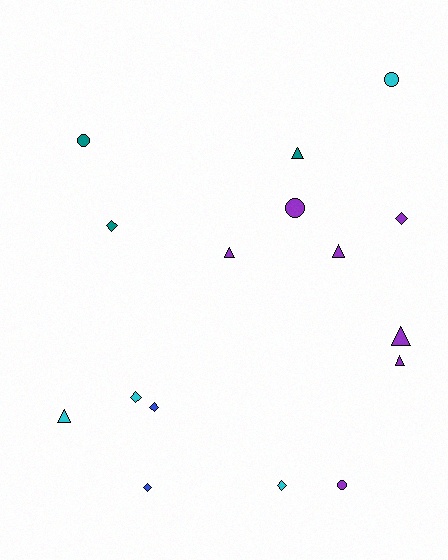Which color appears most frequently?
Purple, with 7 objects.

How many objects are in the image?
There are 16 objects.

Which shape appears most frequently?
Diamond, with 6 objects.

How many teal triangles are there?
There is 1 teal triangle.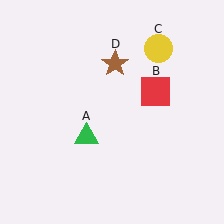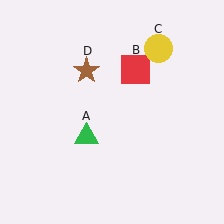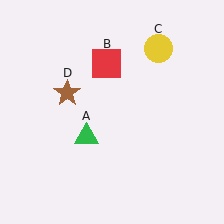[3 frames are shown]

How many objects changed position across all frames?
2 objects changed position: red square (object B), brown star (object D).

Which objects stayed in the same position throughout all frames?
Green triangle (object A) and yellow circle (object C) remained stationary.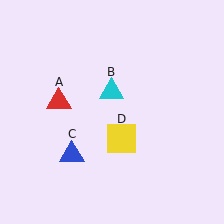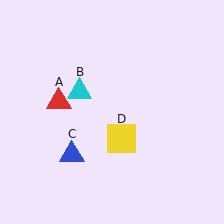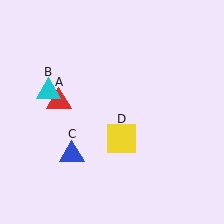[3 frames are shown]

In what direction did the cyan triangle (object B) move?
The cyan triangle (object B) moved left.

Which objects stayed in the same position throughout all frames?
Red triangle (object A) and blue triangle (object C) and yellow square (object D) remained stationary.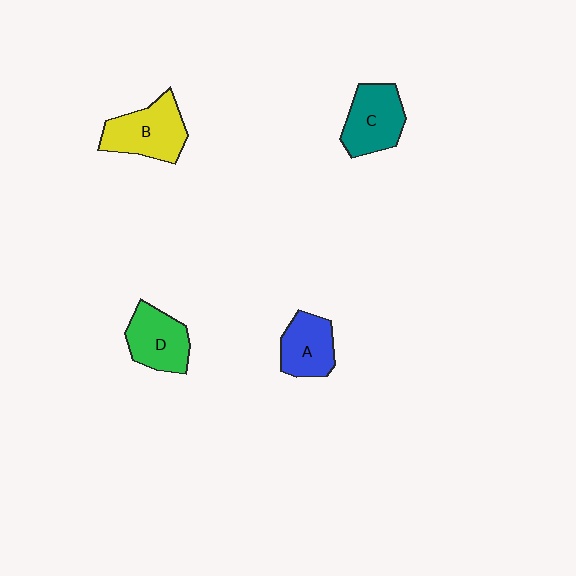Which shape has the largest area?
Shape B (yellow).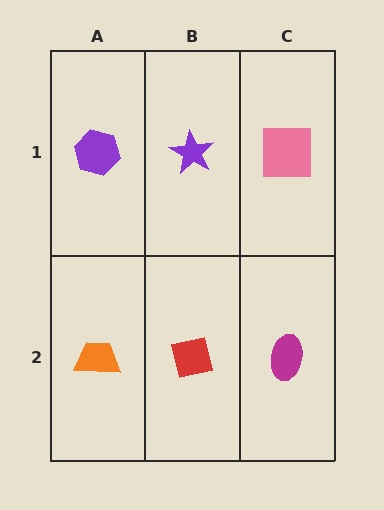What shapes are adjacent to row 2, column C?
A pink square (row 1, column C), a red square (row 2, column B).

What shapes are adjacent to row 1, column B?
A red square (row 2, column B), a purple hexagon (row 1, column A), a pink square (row 1, column C).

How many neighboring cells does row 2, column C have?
2.